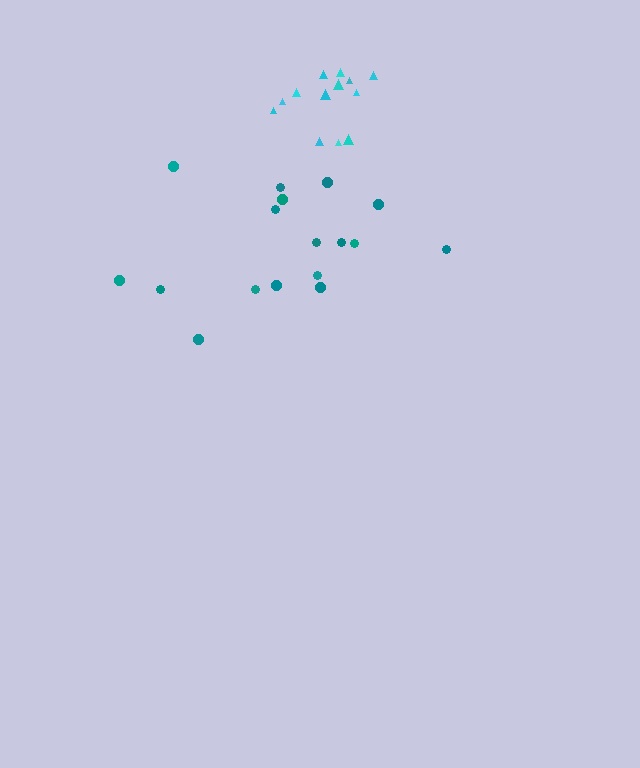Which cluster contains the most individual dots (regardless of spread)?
Teal (17).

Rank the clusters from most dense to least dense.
cyan, teal.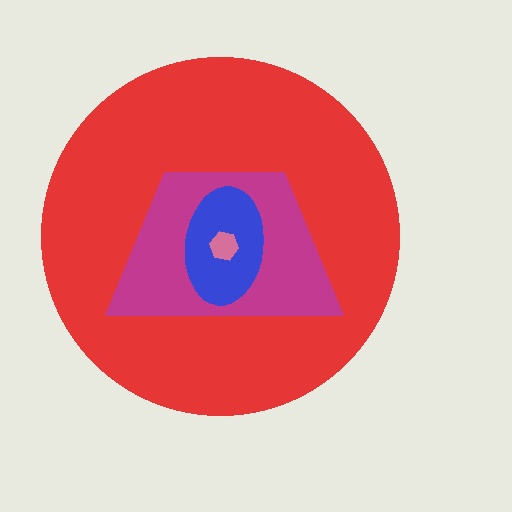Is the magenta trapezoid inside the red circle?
Yes.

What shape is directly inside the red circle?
The magenta trapezoid.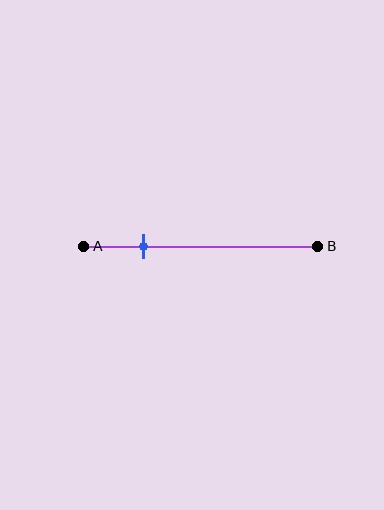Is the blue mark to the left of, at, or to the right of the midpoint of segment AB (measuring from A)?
The blue mark is to the left of the midpoint of segment AB.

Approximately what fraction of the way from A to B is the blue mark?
The blue mark is approximately 25% of the way from A to B.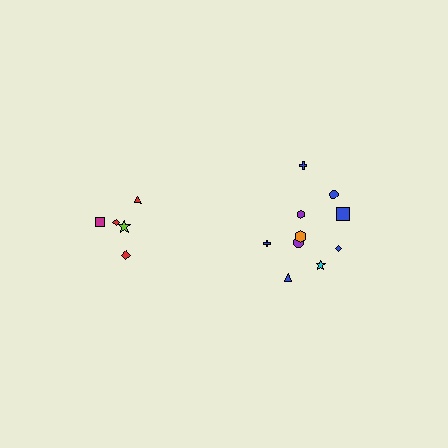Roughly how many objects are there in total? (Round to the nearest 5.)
Roughly 15 objects in total.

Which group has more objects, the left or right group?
The right group.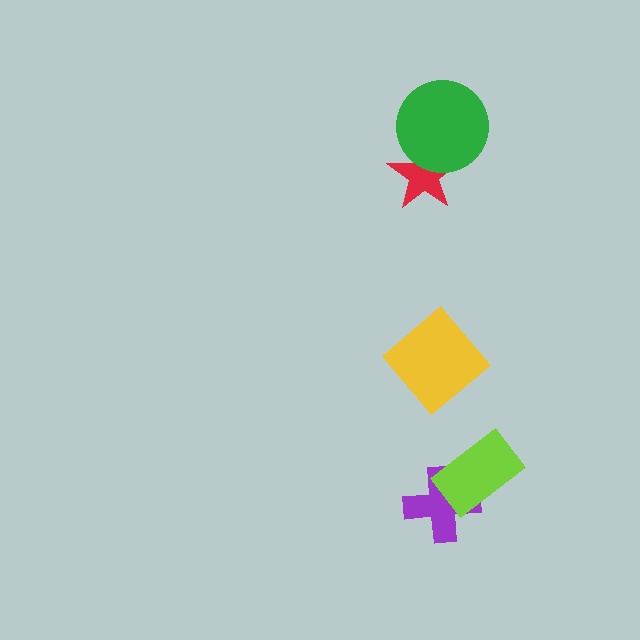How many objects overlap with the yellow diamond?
0 objects overlap with the yellow diamond.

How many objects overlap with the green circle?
1 object overlaps with the green circle.